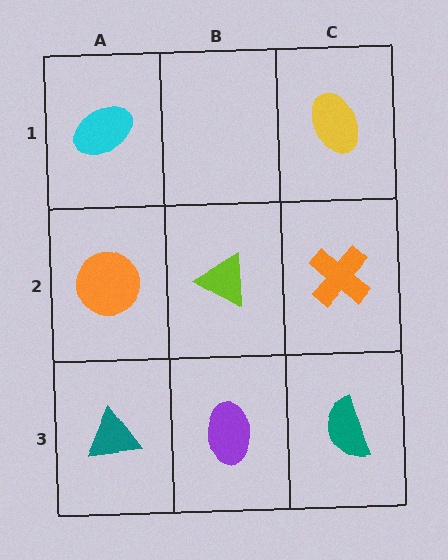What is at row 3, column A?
A teal triangle.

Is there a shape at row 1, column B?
No, that cell is empty.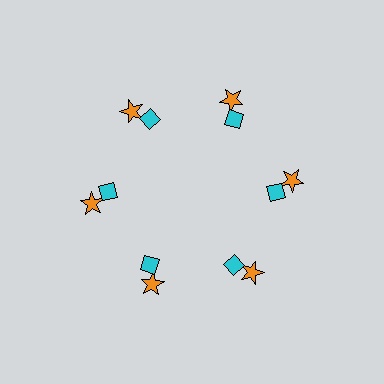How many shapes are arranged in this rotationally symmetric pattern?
There are 12 shapes, arranged in 6 groups of 2.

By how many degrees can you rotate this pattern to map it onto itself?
The pattern maps onto itself every 60 degrees of rotation.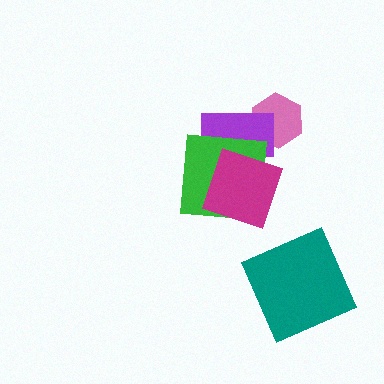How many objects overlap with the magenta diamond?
2 objects overlap with the magenta diamond.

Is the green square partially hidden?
Yes, it is partially covered by another shape.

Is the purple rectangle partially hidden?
Yes, it is partially covered by another shape.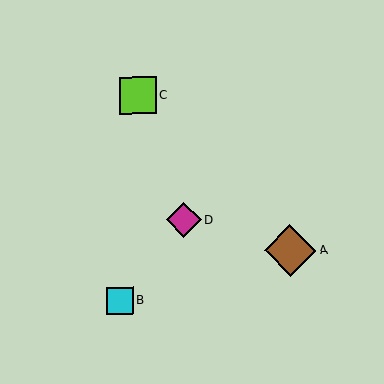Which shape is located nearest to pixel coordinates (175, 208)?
The magenta diamond (labeled D) at (184, 220) is nearest to that location.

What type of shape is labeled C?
Shape C is a lime square.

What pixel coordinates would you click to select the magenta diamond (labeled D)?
Click at (184, 220) to select the magenta diamond D.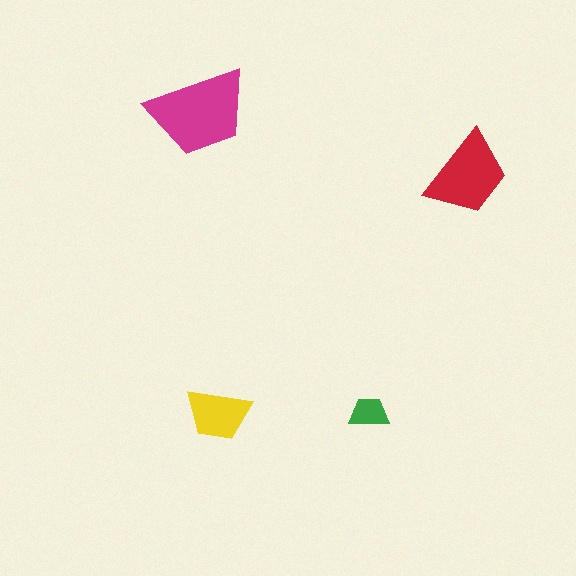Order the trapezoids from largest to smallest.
the magenta one, the red one, the yellow one, the green one.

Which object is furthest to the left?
The magenta trapezoid is leftmost.